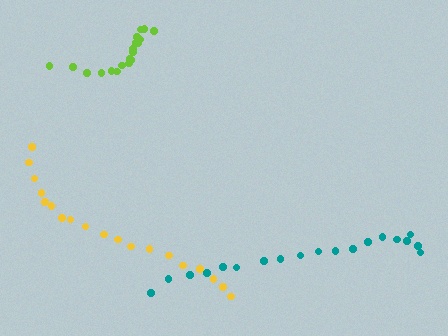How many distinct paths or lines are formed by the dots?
There are 3 distinct paths.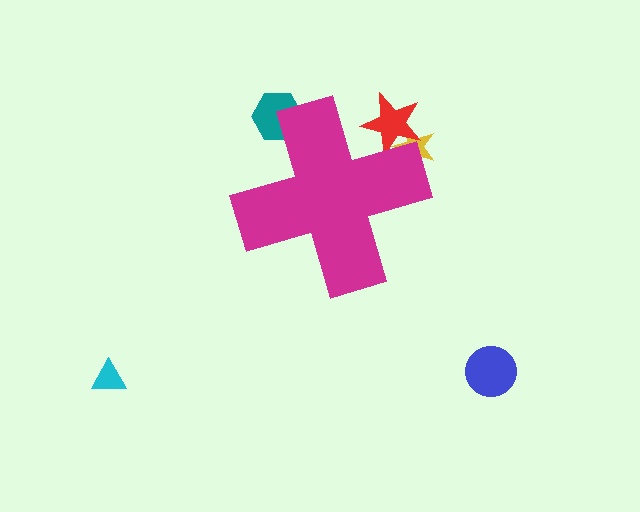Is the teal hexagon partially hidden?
Yes, the teal hexagon is partially hidden behind the magenta cross.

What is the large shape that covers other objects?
A magenta cross.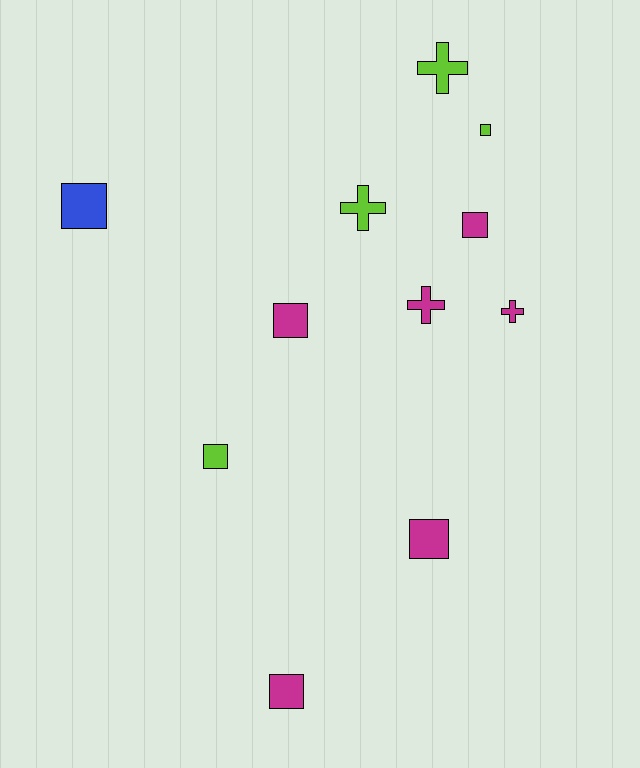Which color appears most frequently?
Magenta, with 6 objects.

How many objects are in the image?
There are 11 objects.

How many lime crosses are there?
There are 2 lime crosses.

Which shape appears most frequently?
Square, with 7 objects.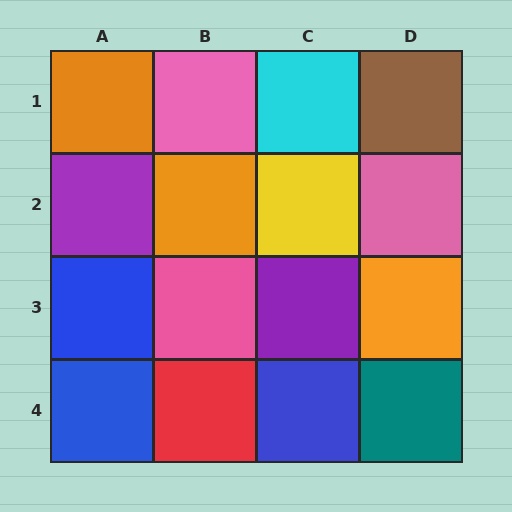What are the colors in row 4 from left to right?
Blue, red, blue, teal.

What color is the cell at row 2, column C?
Yellow.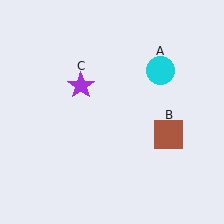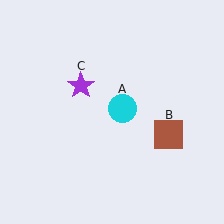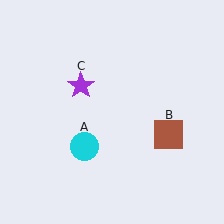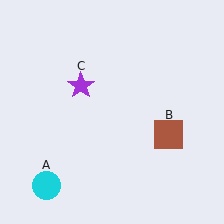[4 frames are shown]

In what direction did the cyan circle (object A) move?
The cyan circle (object A) moved down and to the left.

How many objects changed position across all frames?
1 object changed position: cyan circle (object A).